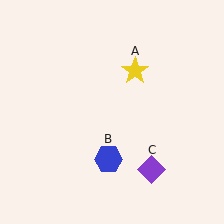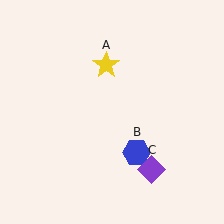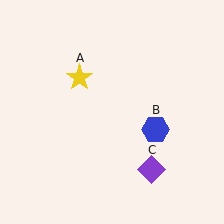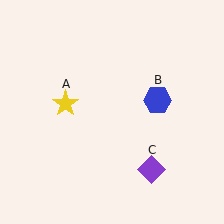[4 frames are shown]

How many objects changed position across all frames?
2 objects changed position: yellow star (object A), blue hexagon (object B).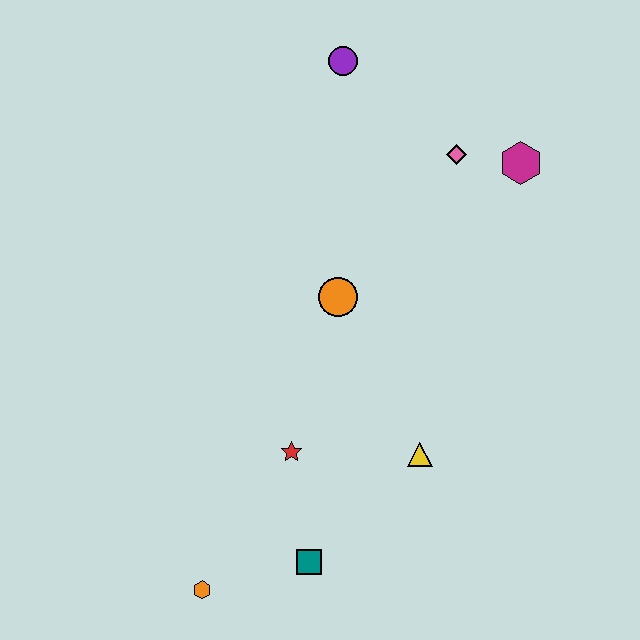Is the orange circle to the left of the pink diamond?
Yes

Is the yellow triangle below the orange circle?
Yes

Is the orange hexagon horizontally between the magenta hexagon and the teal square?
No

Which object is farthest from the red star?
The purple circle is farthest from the red star.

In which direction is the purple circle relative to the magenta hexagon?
The purple circle is to the left of the magenta hexagon.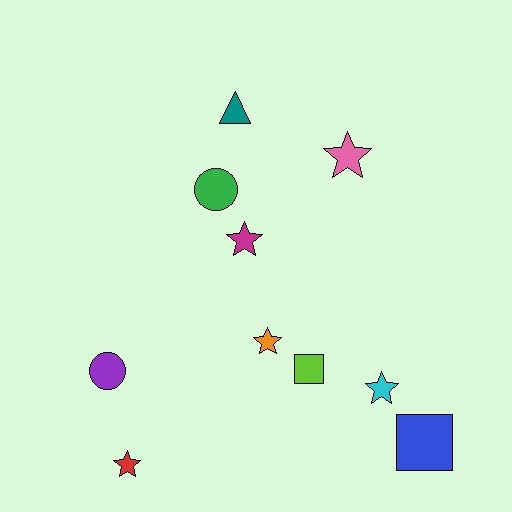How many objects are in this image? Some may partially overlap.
There are 10 objects.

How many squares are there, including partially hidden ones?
There are 2 squares.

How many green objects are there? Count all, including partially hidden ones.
There is 1 green object.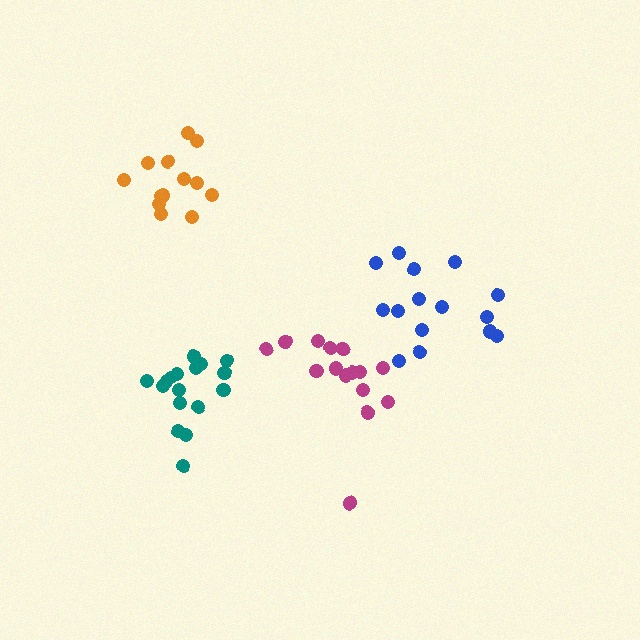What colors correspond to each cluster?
The clusters are colored: orange, blue, magenta, teal.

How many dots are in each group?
Group 1: 13 dots, Group 2: 15 dots, Group 3: 15 dots, Group 4: 17 dots (60 total).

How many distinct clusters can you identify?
There are 4 distinct clusters.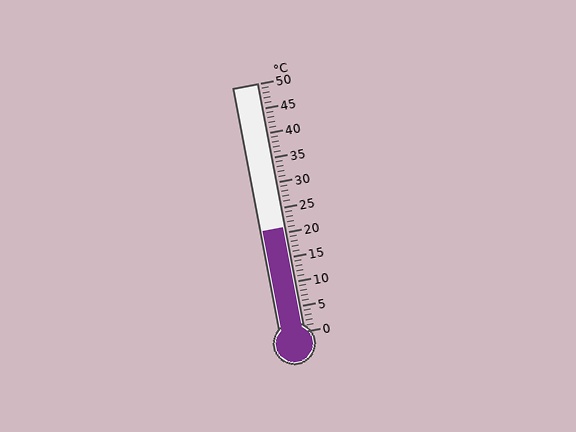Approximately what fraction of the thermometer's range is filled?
The thermometer is filled to approximately 40% of its range.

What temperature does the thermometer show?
The thermometer shows approximately 21°C.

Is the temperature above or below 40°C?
The temperature is below 40°C.